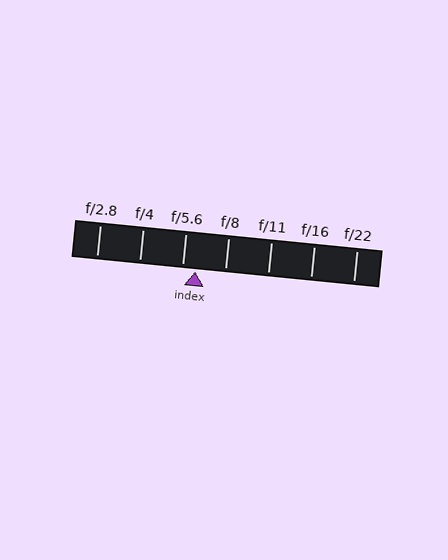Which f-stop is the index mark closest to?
The index mark is closest to f/5.6.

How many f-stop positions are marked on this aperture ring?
There are 7 f-stop positions marked.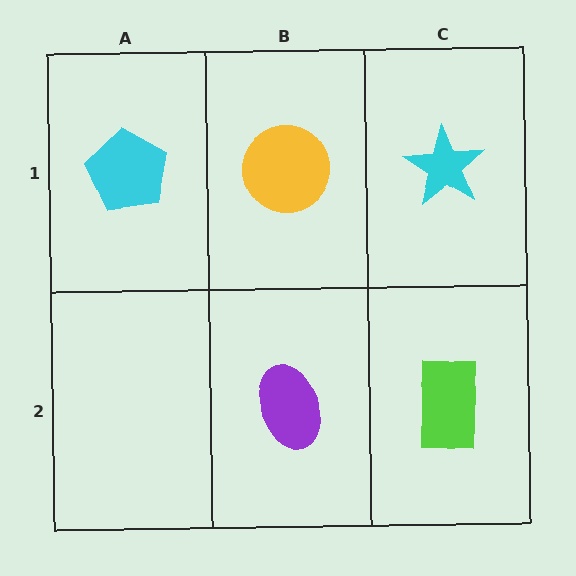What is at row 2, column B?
A purple ellipse.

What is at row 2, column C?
A lime rectangle.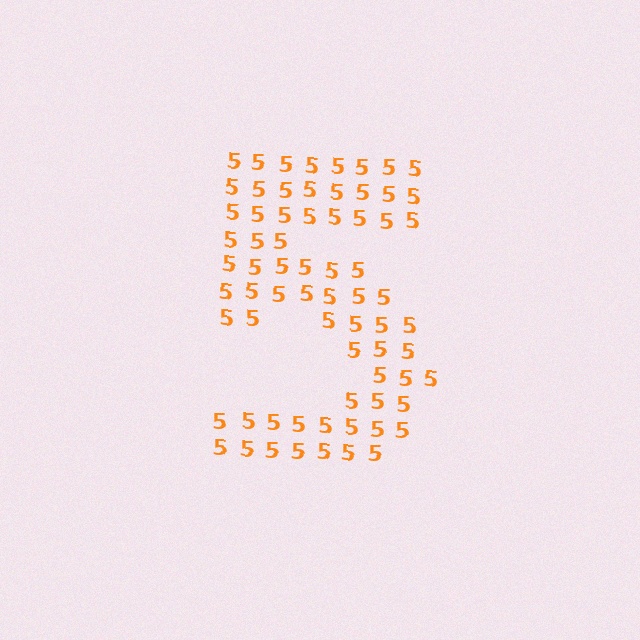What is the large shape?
The large shape is the digit 5.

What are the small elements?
The small elements are digit 5's.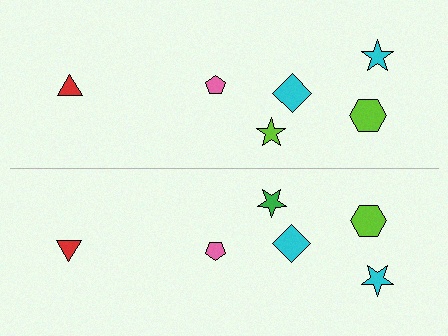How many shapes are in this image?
There are 12 shapes in this image.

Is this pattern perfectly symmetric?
No, the pattern is not perfectly symmetric. The green star on the bottom side breaks the symmetry — its mirror counterpart is lime.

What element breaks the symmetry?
The green star on the bottom side breaks the symmetry — its mirror counterpart is lime.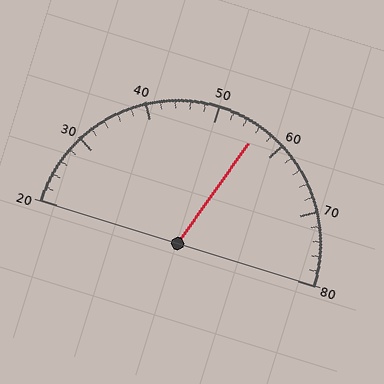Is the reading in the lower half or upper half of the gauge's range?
The reading is in the upper half of the range (20 to 80).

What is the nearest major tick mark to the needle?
The nearest major tick mark is 60.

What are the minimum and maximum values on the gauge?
The gauge ranges from 20 to 80.